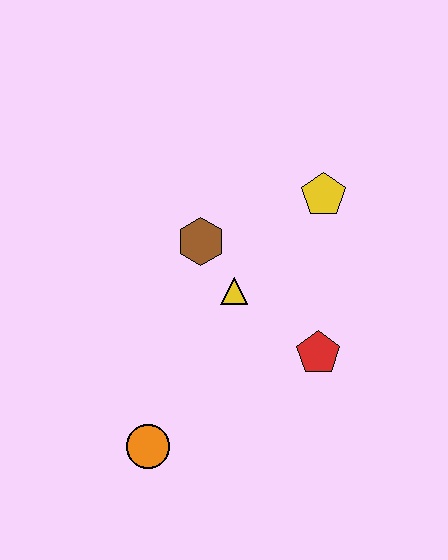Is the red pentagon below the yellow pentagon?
Yes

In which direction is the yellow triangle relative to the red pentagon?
The yellow triangle is to the left of the red pentagon.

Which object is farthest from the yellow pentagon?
The orange circle is farthest from the yellow pentagon.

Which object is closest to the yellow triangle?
The brown hexagon is closest to the yellow triangle.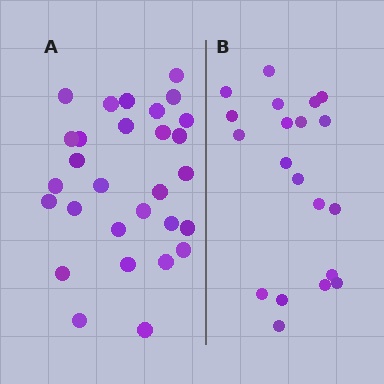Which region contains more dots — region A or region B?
Region A (the left region) has more dots.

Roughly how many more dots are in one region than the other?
Region A has roughly 8 or so more dots than region B.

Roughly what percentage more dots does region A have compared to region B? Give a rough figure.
About 45% more.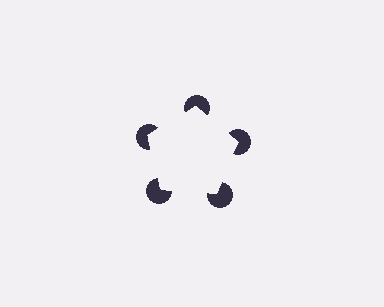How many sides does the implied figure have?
5 sides.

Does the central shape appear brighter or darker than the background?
It typically appears slightly brighter than the background, even though no actual brightness change is drawn.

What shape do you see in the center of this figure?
An illusory pentagon — its edges are inferred from the aligned wedge cuts in the pac-man discs, not physically drawn.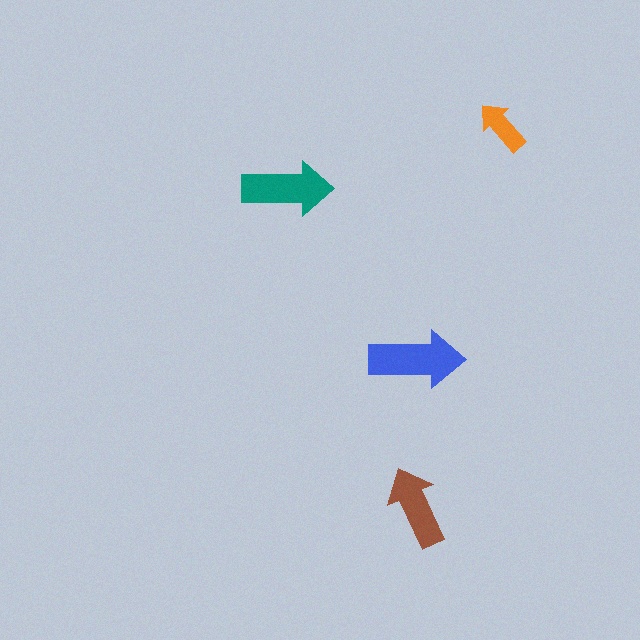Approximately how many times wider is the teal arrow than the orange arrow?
About 1.5 times wider.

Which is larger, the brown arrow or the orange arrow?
The brown one.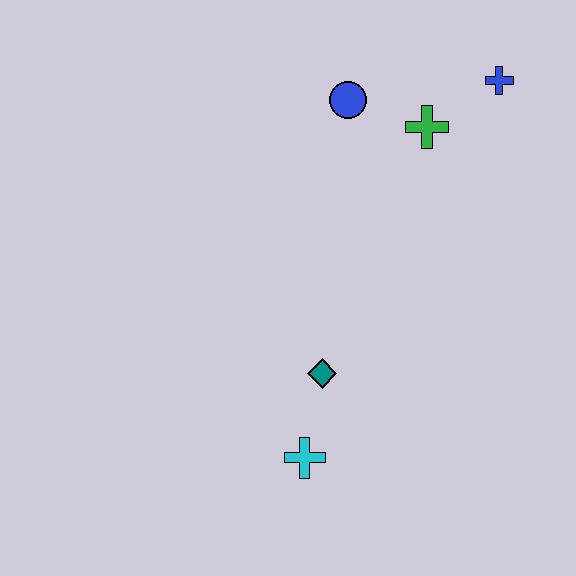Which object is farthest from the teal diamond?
The blue cross is farthest from the teal diamond.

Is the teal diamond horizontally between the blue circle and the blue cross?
No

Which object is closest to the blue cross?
The green cross is closest to the blue cross.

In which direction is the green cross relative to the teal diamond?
The green cross is above the teal diamond.